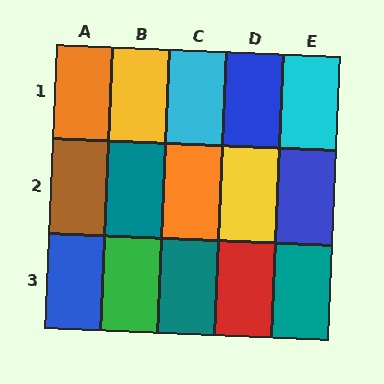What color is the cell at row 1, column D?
Blue.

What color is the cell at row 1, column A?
Orange.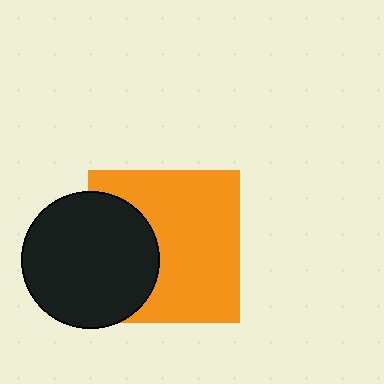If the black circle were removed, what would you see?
You would see the complete orange square.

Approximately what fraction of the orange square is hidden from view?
Roughly 33% of the orange square is hidden behind the black circle.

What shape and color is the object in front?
The object in front is a black circle.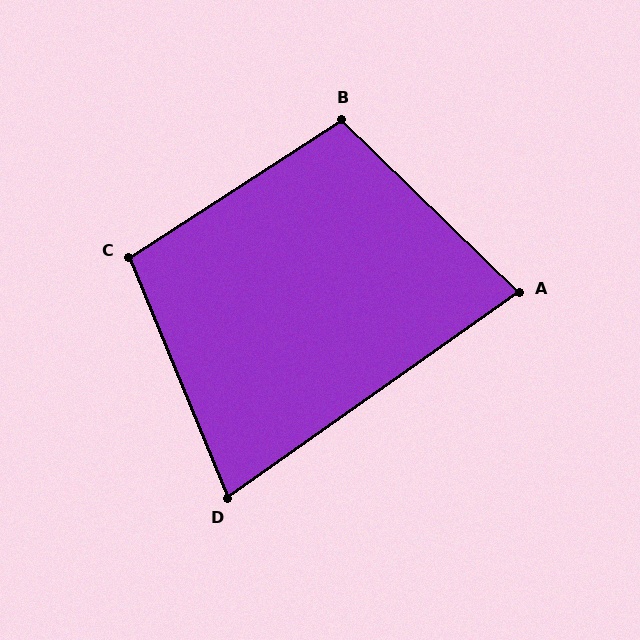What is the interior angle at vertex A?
Approximately 79 degrees (acute).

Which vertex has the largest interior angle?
B, at approximately 103 degrees.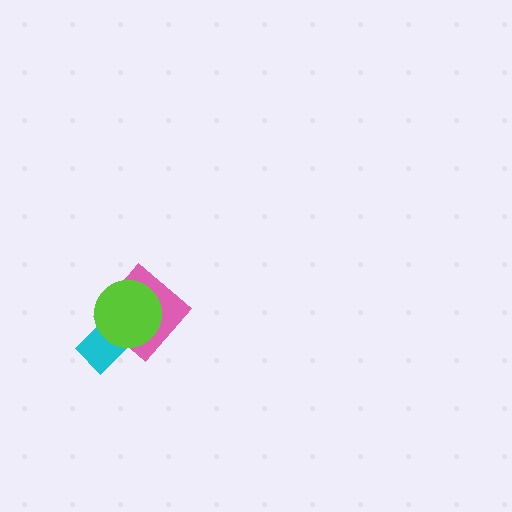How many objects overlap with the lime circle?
2 objects overlap with the lime circle.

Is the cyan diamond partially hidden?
Yes, it is partially covered by another shape.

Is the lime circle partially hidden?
No, no other shape covers it.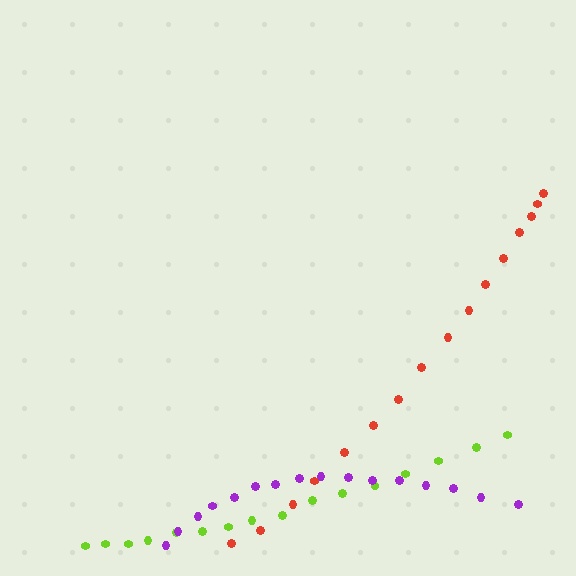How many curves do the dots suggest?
There are 3 distinct paths.